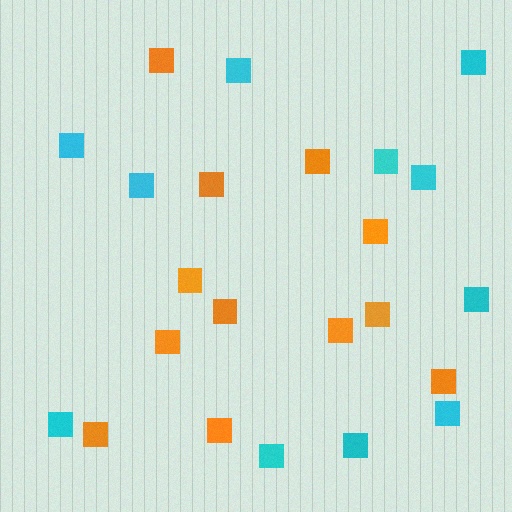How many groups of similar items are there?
There are 2 groups: one group of cyan squares (11) and one group of orange squares (12).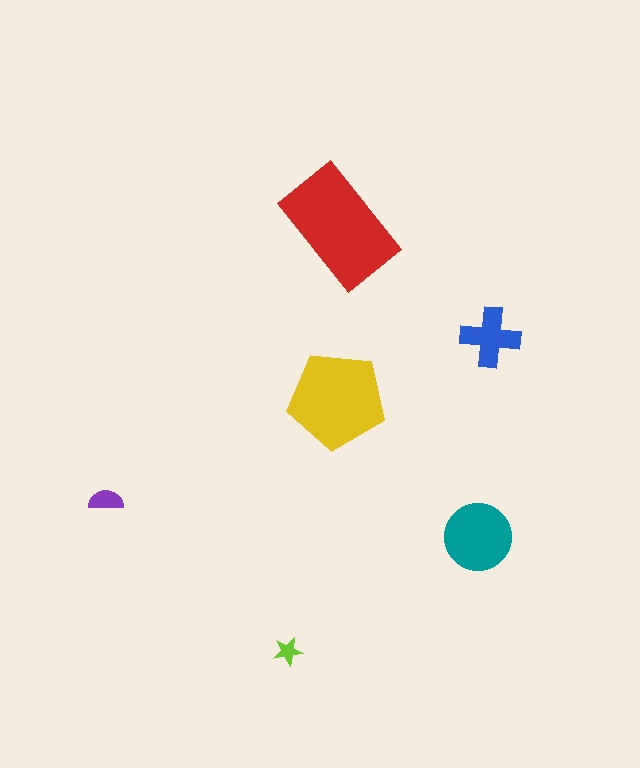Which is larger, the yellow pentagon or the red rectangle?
The red rectangle.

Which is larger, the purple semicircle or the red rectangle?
The red rectangle.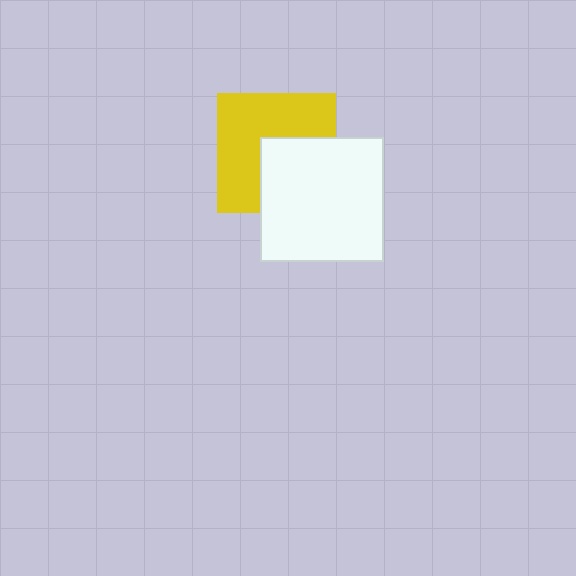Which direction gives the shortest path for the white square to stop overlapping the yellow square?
Moving toward the lower-right gives the shortest separation.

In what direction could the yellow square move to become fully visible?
The yellow square could move toward the upper-left. That would shift it out from behind the white square entirely.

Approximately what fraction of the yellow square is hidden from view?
Roughly 41% of the yellow square is hidden behind the white square.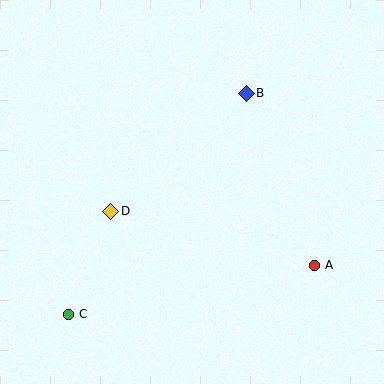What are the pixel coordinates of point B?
Point B is at (246, 93).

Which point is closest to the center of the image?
Point D at (111, 211) is closest to the center.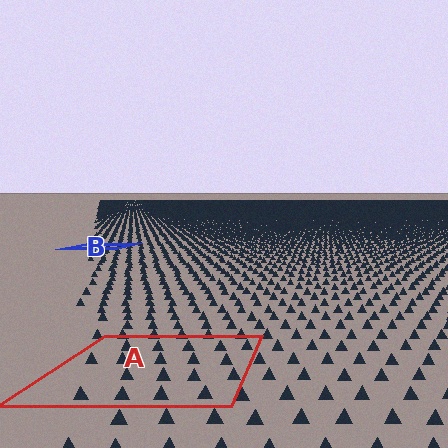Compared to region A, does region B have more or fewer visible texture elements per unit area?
Region B has more texture elements per unit area — they are packed more densely because it is farther away.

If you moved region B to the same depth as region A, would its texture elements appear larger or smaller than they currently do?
They would appear larger. At a closer depth, the same texture elements are projected at a bigger on-screen size.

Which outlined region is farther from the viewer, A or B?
Region B is farther from the viewer — the texture elements inside it appear smaller and more densely packed.